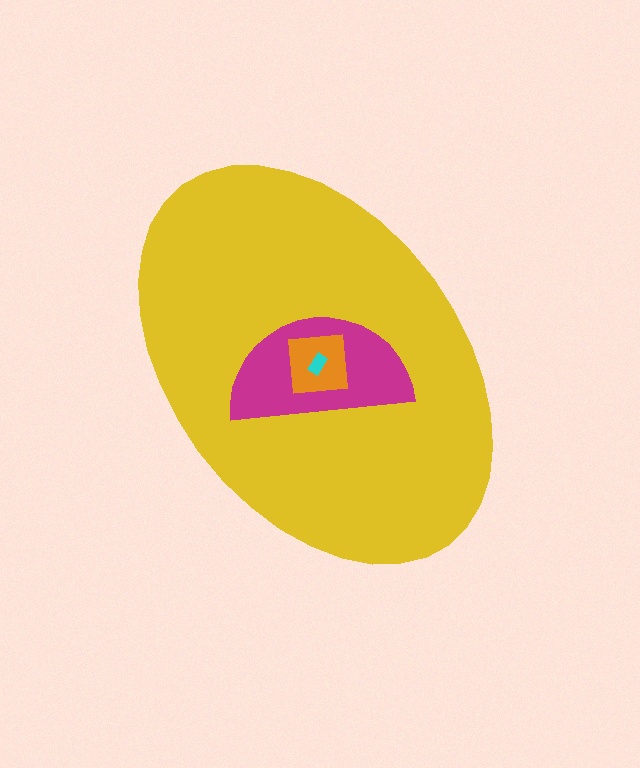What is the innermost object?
The cyan rectangle.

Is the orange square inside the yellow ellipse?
Yes.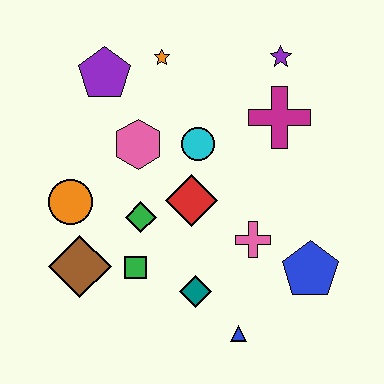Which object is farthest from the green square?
The purple star is farthest from the green square.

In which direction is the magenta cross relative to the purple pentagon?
The magenta cross is to the right of the purple pentagon.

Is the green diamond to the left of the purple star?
Yes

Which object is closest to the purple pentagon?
The orange star is closest to the purple pentagon.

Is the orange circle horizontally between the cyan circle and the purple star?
No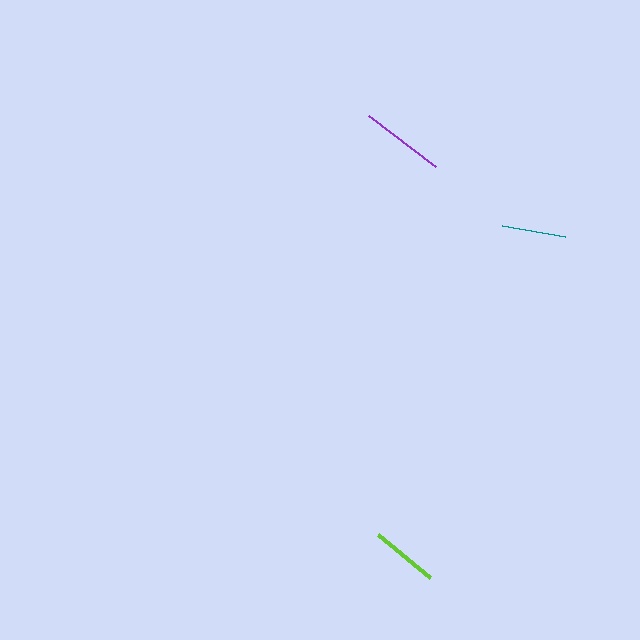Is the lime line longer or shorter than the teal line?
The lime line is longer than the teal line.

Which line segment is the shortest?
The teal line is the shortest at approximately 65 pixels.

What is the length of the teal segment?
The teal segment is approximately 65 pixels long.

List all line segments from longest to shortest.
From longest to shortest: purple, lime, teal.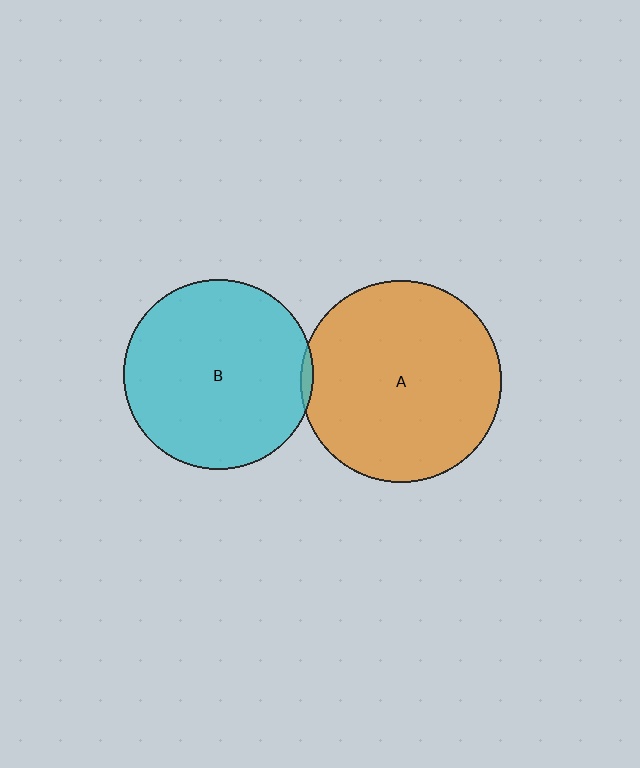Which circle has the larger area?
Circle A (orange).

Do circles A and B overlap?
Yes.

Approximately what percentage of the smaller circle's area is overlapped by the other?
Approximately 5%.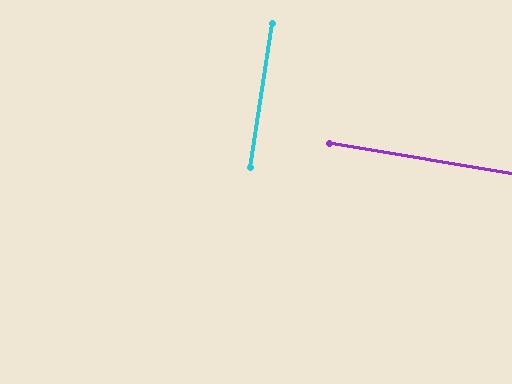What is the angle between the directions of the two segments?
Approximately 89 degrees.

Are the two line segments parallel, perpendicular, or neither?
Perpendicular — they meet at approximately 89°.